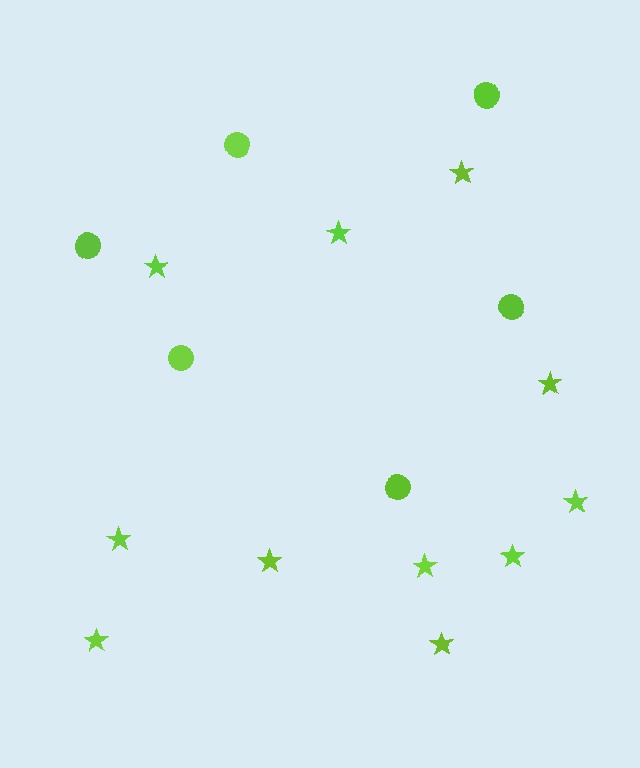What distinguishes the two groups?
There are 2 groups: one group of stars (11) and one group of circles (6).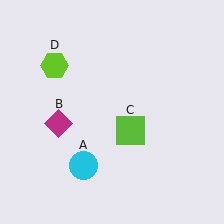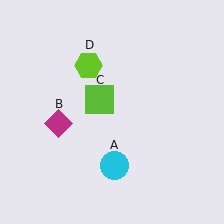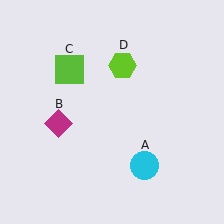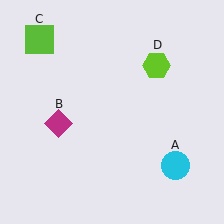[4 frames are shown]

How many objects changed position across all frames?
3 objects changed position: cyan circle (object A), lime square (object C), lime hexagon (object D).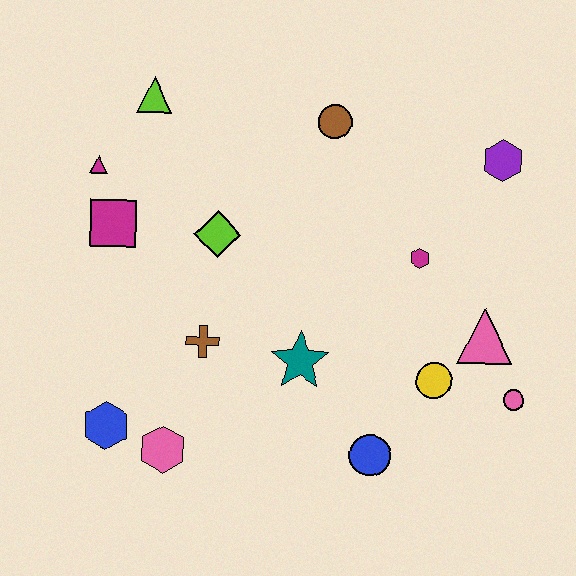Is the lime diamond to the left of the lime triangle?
No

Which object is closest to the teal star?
The brown cross is closest to the teal star.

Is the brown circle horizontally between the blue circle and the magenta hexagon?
No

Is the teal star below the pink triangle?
Yes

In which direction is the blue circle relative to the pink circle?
The blue circle is to the left of the pink circle.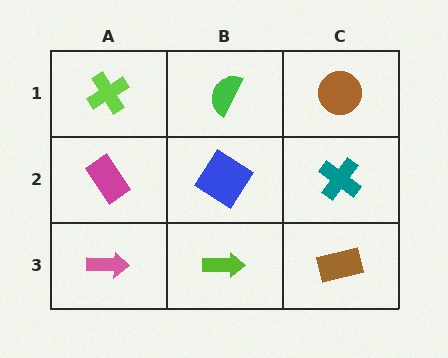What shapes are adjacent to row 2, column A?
A lime cross (row 1, column A), a pink arrow (row 3, column A), a blue diamond (row 2, column B).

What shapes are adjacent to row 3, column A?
A magenta rectangle (row 2, column A), a lime arrow (row 3, column B).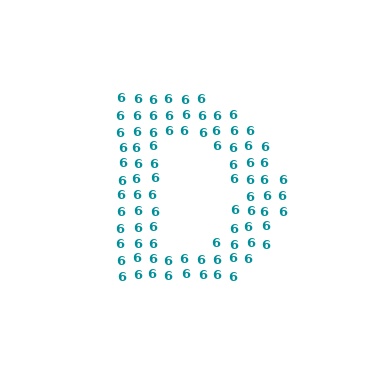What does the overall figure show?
The overall figure shows the letter D.